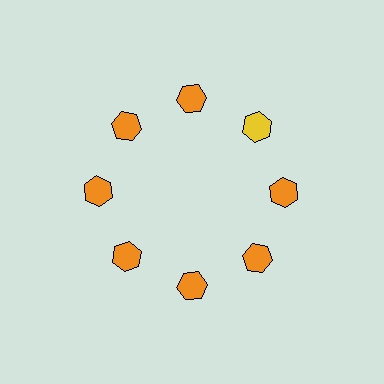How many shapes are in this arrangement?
There are 8 shapes arranged in a ring pattern.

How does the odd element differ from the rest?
It has a different color: yellow instead of orange.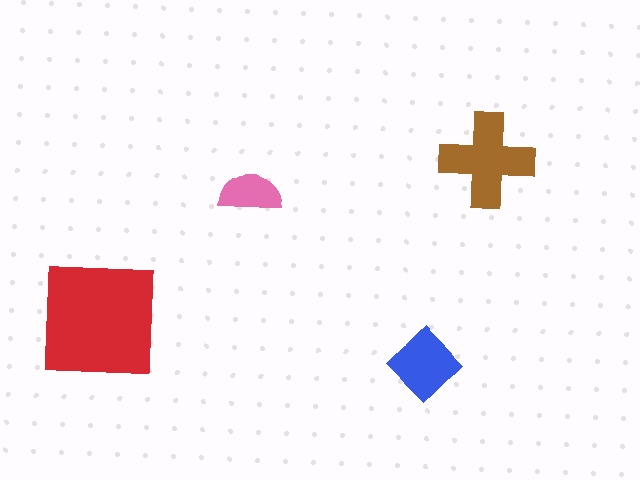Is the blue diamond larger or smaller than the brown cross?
Smaller.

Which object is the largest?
The red square.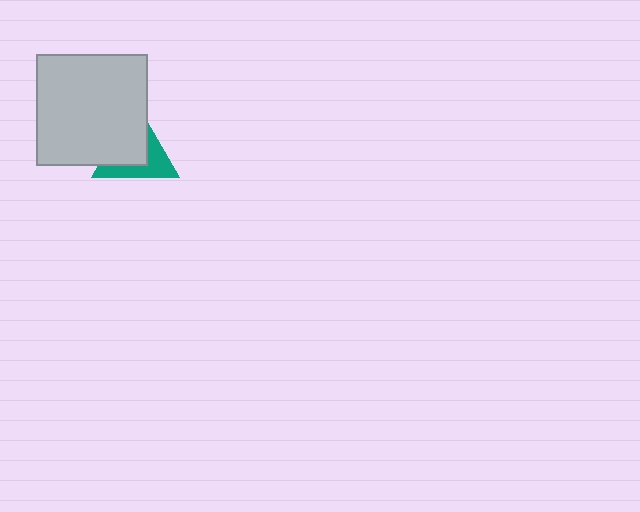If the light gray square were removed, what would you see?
You would see the complete teal triangle.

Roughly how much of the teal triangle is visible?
About half of it is visible (roughly 45%).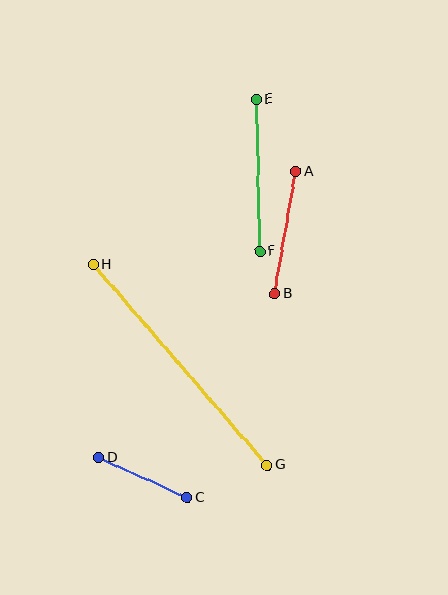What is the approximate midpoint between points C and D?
The midpoint is at approximately (143, 477) pixels.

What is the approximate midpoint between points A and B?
The midpoint is at approximately (285, 232) pixels.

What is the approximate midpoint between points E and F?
The midpoint is at approximately (258, 175) pixels.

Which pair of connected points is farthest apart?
Points G and H are farthest apart.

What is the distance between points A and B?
The distance is approximately 124 pixels.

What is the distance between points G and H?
The distance is approximately 266 pixels.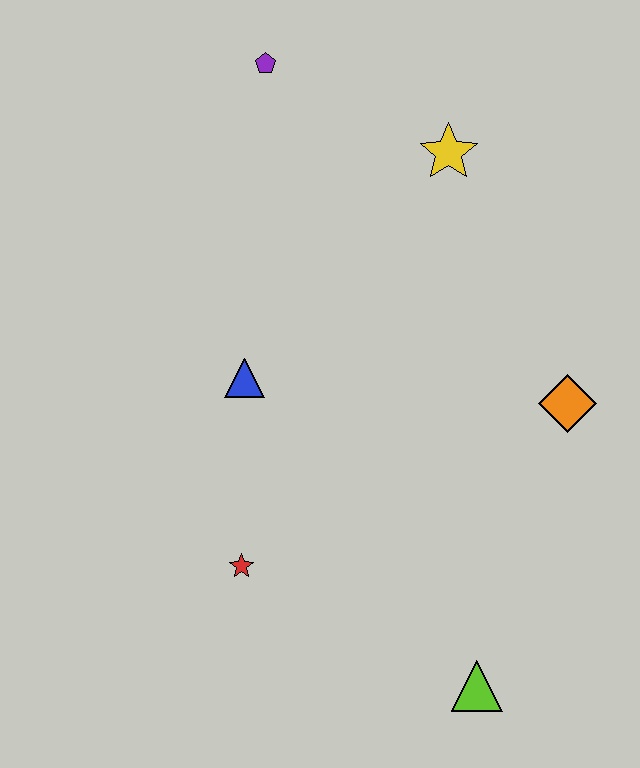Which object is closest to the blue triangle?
The red star is closest to the blue triangle.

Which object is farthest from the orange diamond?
The purple pentagon is farthest from the orange diamond.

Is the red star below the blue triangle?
Yes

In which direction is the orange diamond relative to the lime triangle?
The orange diamond is above the lime triangle.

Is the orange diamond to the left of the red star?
No